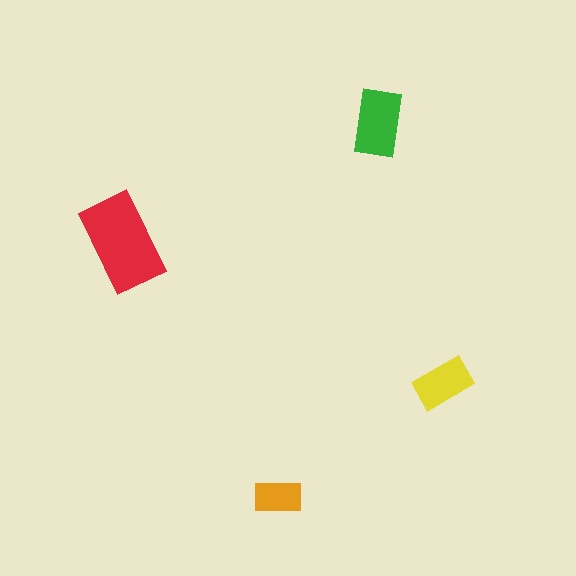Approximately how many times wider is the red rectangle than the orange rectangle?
About 2 times wider.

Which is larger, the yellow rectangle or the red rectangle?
The red one.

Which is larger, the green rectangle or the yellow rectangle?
The green one.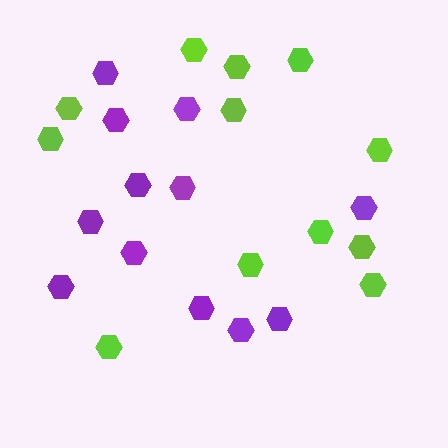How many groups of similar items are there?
There are 2 groups: one group of purple hexagons (12) and one group of lime hexagons (12).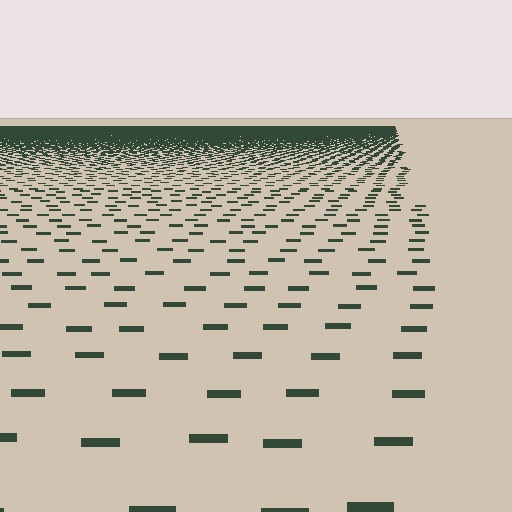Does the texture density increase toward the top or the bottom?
Density increases toward the top.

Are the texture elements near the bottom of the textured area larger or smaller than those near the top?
Larger. Near the bottom, elements are closer to the viewer and appear at a bigger on-screen size.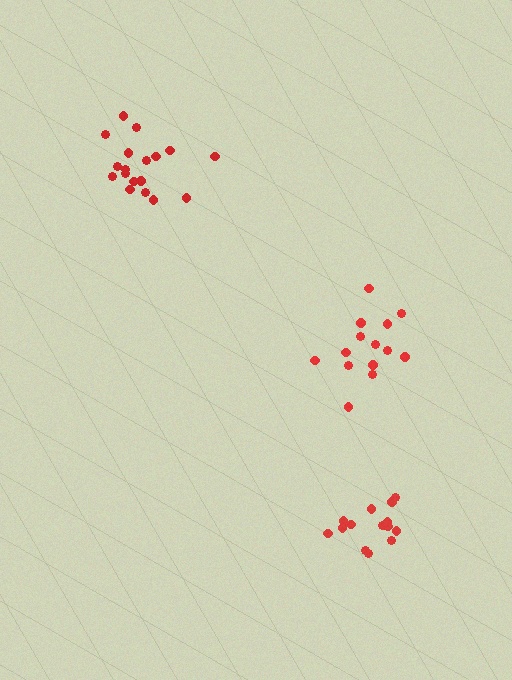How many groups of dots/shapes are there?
There are 3 groups.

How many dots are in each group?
Group 1: 15 dots, Group 2: 18 dots, Group 3: 14 dots (47 total).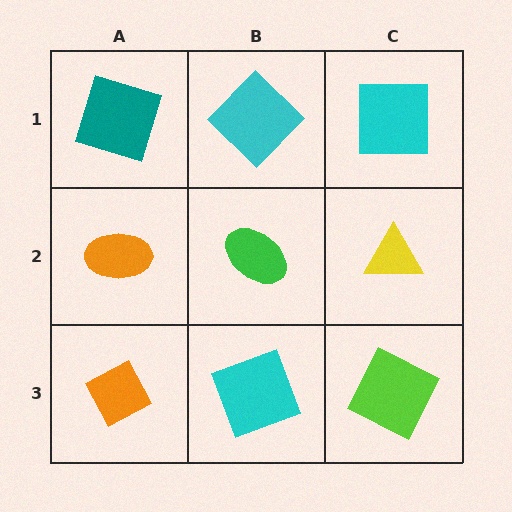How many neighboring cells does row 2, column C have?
3.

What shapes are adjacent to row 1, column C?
A yellow triangle (row 2, column C), a cyan diamond (row 1, column B).